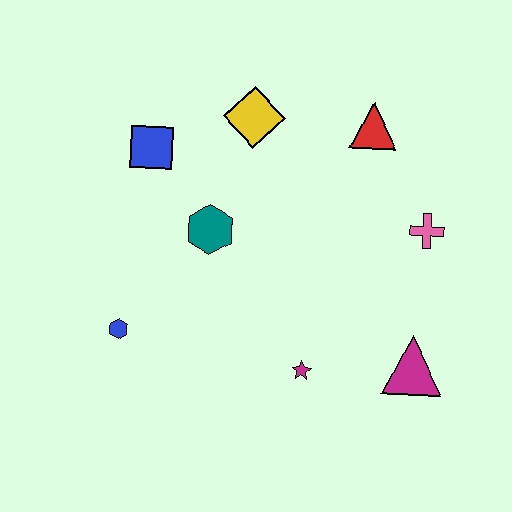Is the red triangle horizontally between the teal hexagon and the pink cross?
Yes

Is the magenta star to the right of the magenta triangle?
No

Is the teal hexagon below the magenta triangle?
No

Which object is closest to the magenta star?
The magenta triangle is closest to the magenta star.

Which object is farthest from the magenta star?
The blue square is farthest from the magenta star.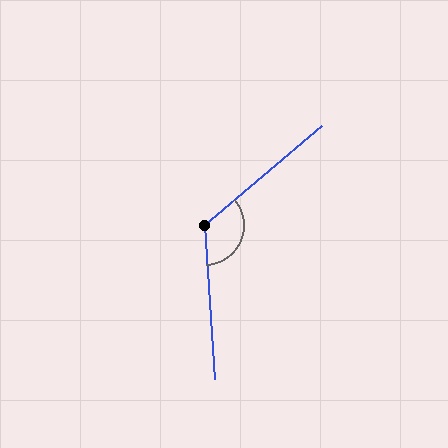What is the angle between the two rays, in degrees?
Approximately 127 degrees.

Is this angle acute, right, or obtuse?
It is obtuse.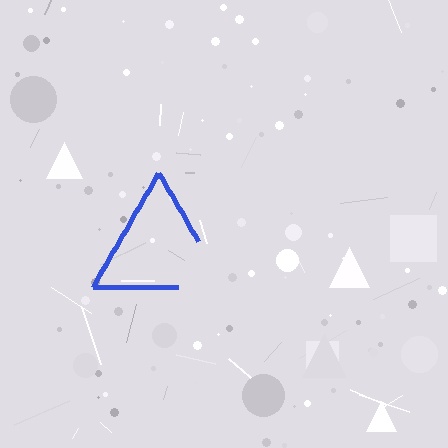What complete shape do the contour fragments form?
The contour fragments form a triangle.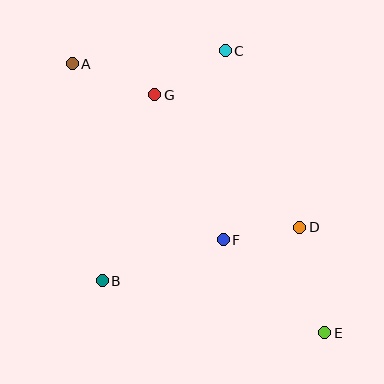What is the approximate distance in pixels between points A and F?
The distance between A and F is approximately 232 pixels.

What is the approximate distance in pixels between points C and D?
The distance between C and D is approximately 191 pixels.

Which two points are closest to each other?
Points D and F are closest to each other.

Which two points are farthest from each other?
Points A and E are farthest from each other.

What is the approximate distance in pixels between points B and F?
The distance between B and F is approximately 128 pixels.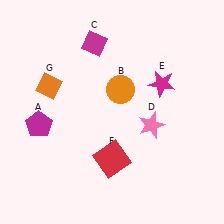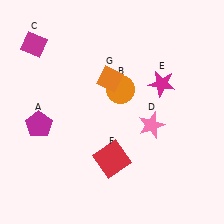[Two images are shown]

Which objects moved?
The objects that moved are: the magenta diamond (C), the orange diamond (G).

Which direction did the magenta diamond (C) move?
The magenta diamond (C) moved left.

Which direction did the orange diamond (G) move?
The orange diamond (G) moved right.